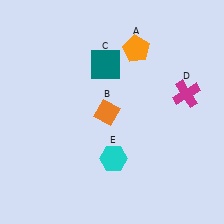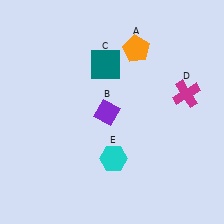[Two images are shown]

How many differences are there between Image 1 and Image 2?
There is 1 difference between the two images.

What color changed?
The diamond (B) changed from orange in Image 1 to purple in Image 2.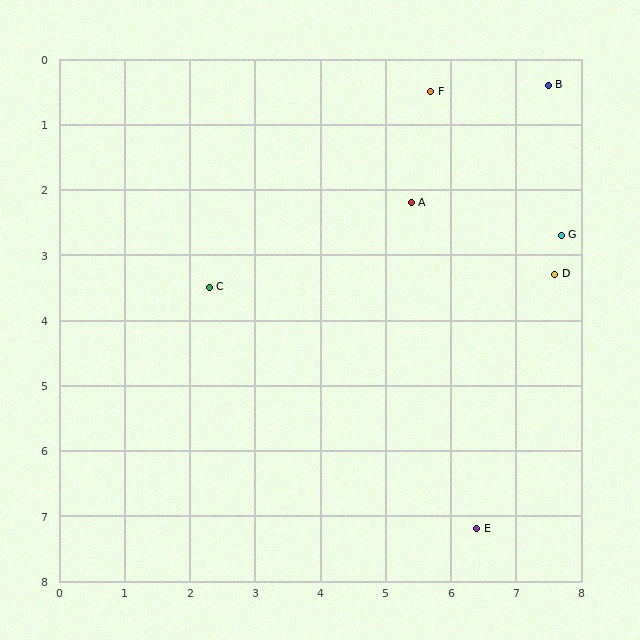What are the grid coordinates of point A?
Point A is at approximately (5.4, 2.2).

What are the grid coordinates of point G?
Point G is at approximately (7.7, 2.7).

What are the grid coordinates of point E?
Point E is at approximately (6.4, 7.2).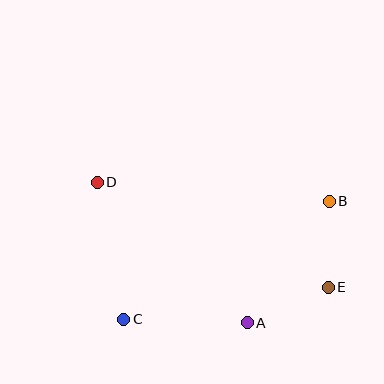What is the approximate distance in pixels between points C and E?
The distance between C and E is approximately 207 pixels.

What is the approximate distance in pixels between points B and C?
The distance between B and C is approximately 237 pixels.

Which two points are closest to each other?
Points B and E are closest to each other.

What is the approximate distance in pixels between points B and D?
The distance between B and D is approximately 233 pixels.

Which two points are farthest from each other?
Points D and E are farthest from each other.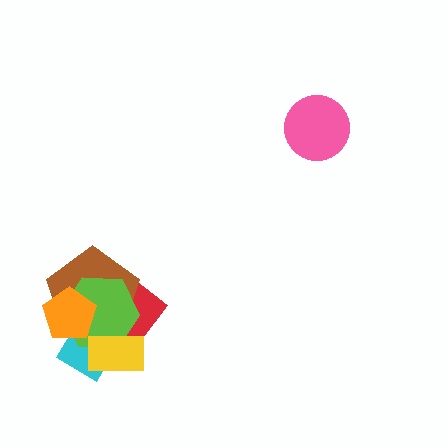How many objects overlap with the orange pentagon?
4 objects overlap with the orange pentagon.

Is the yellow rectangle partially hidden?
No, no other shape covers it.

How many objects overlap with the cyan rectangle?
5 objects overlap with the cyan rectangle.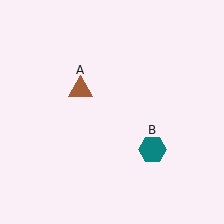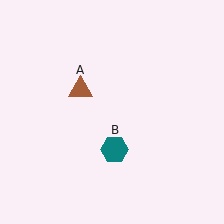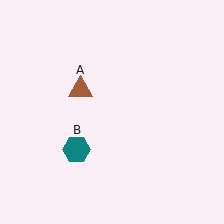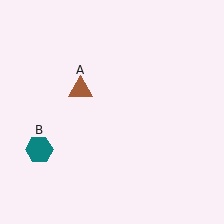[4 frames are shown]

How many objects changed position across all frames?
1 object changed position: teal hexagon (object B).